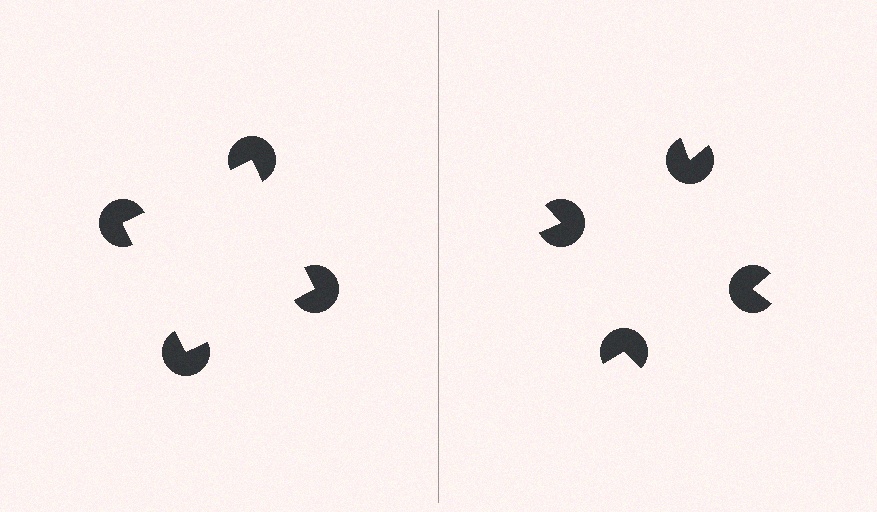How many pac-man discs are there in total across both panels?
8 — 4 on each side.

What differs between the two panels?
The pac-man discs are positioned identically on both sides; only the wedge orientations differ. On the left they align to a square; on the right they are misaligned.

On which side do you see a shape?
An illusory square appears on the left side. On the right side the wedge cuts are rotated, so no coherent shape forms.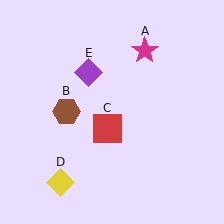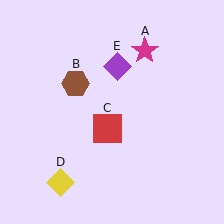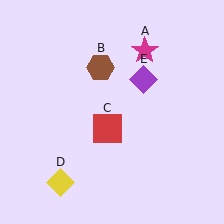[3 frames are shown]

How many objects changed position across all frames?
2 objects changed position: brown hexagon (object B), purple diamond (object E).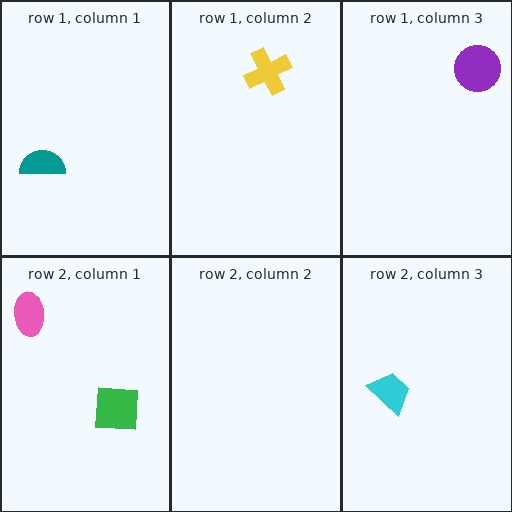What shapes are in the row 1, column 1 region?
The teal semicircle.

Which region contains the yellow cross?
The row 1, column 2 region.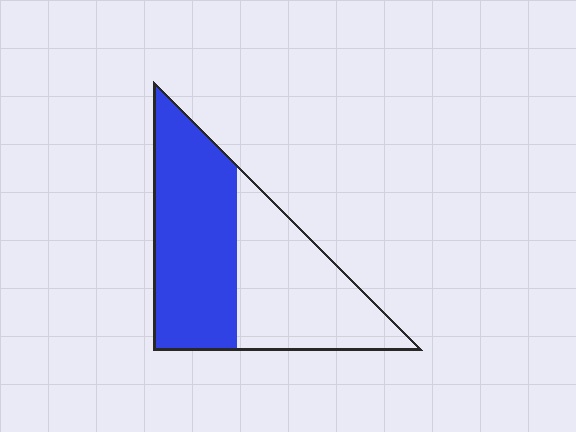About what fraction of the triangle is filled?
About one half (1/2).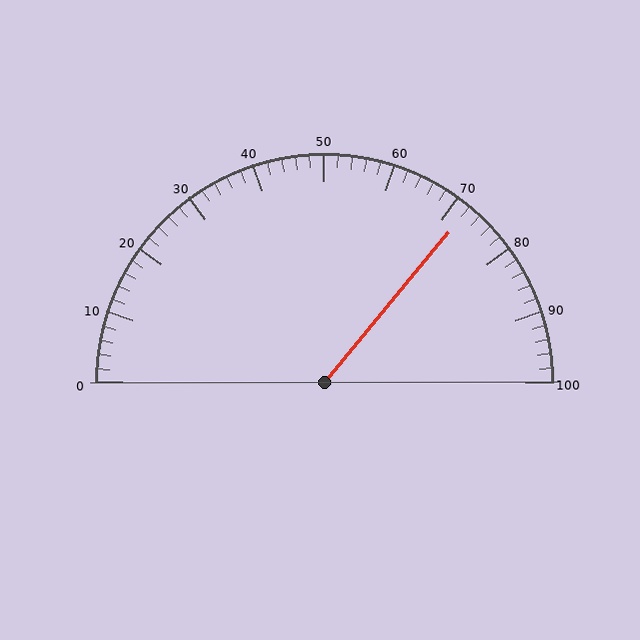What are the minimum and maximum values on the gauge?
The gauge ranges from 0 to 100.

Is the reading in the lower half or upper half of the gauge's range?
The reading is in the upper half of the range (0 to 100).